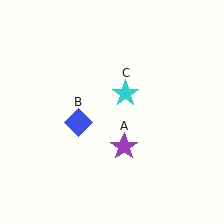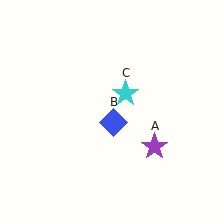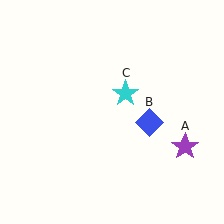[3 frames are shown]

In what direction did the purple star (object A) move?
The purple star (object A) moved right.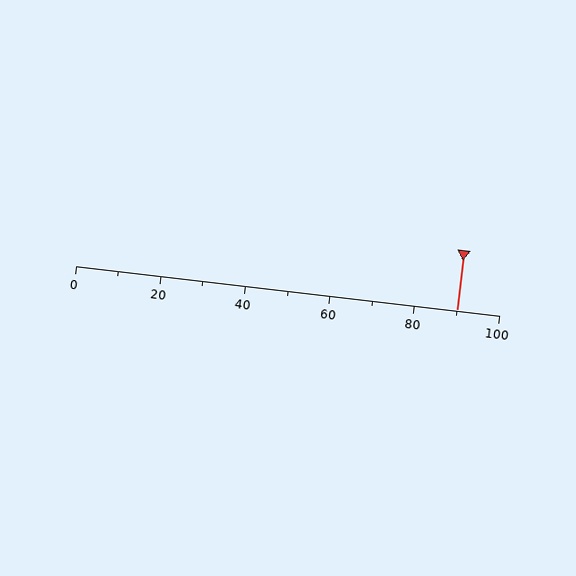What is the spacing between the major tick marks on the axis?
The major ticks are spaced 20 apart.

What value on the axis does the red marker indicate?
The marker indicates approximately 90.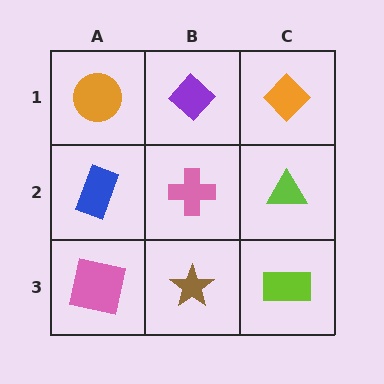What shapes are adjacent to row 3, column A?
A blue rectangle (row 2, column A), a brown star (row 3, column B).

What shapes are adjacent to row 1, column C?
A lime triangle (row 2, column C), a purple diamond (row 1, column B).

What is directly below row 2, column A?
A pink square.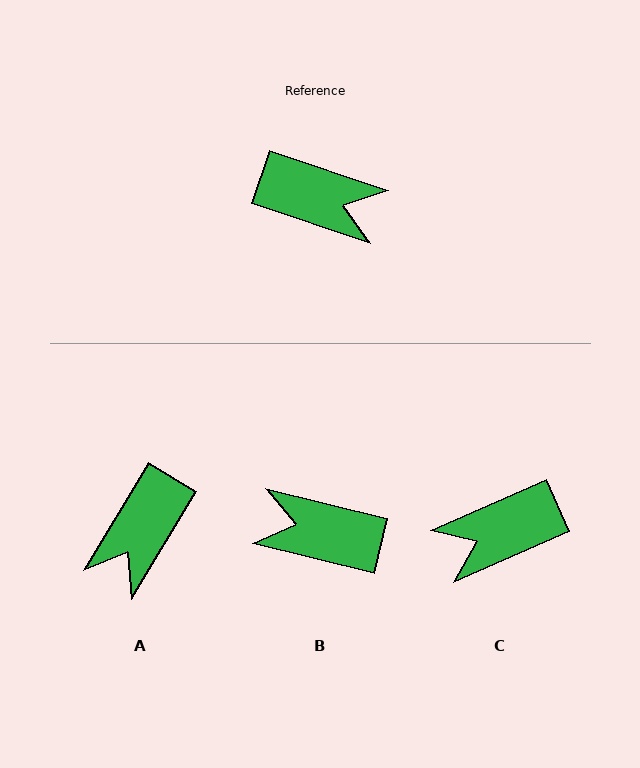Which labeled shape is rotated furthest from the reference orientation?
B, about 175 degrees away.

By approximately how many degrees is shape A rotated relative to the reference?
Approximately 102 degrees clockwise.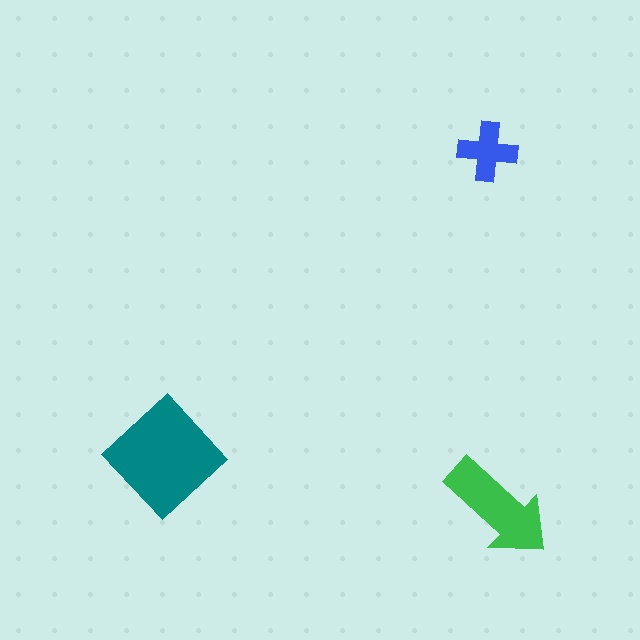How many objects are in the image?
There are 3 objects in the image.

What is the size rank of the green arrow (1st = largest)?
2nd.